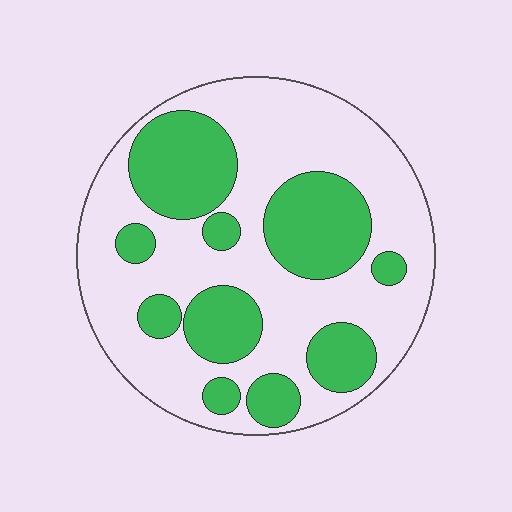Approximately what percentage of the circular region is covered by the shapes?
Approximately 35%.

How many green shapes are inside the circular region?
10.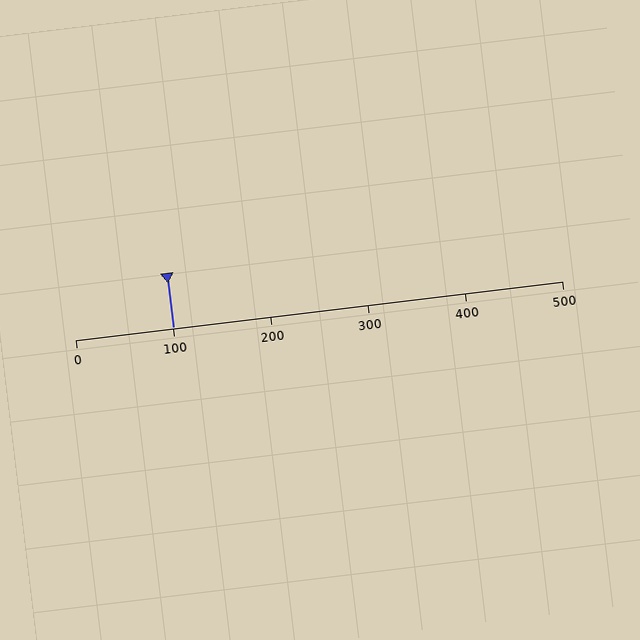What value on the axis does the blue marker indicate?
The marker indicates approximately 100.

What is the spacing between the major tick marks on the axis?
The major ticks are spaced 100 apart.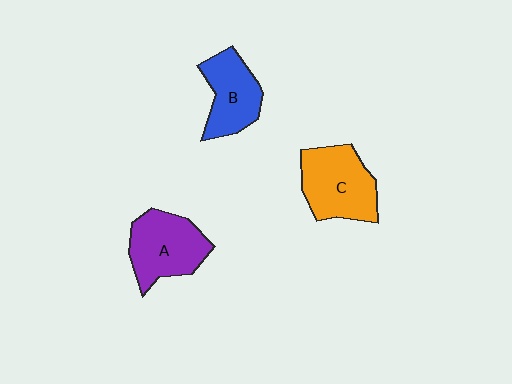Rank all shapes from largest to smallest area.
From largest to smallest: C (orange), A (purple), B (blue).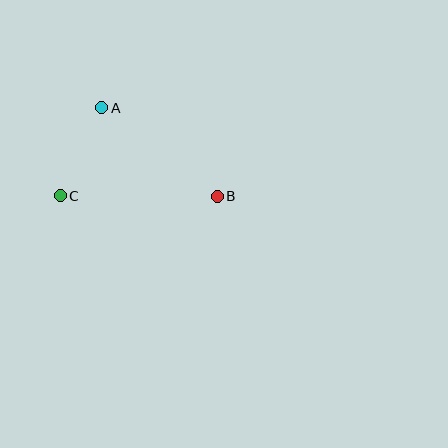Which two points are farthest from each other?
Points B and C are farthest from each other.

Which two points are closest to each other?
Points A and C are closest to each other.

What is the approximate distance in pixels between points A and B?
The distance between A and B is approximately 146 pixels.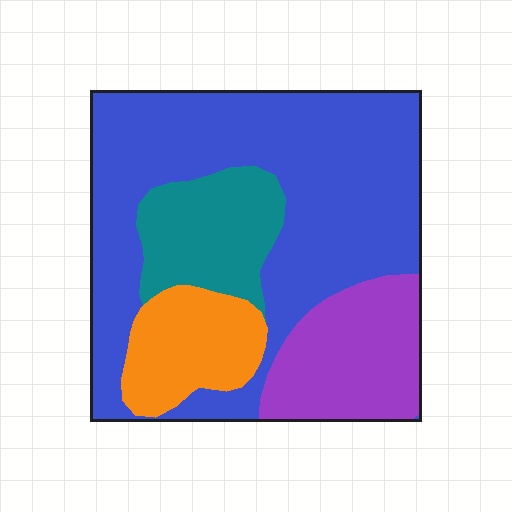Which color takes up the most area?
Blue, at roughly 55%.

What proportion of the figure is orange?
Orange covers roughly 15% of the figure.